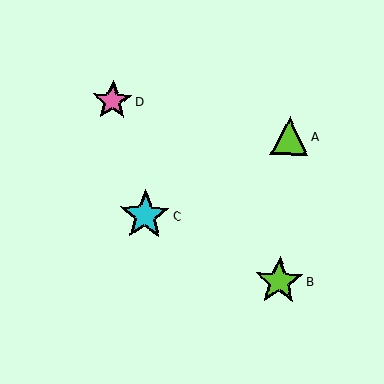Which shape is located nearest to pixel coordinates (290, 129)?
The lime triangle (labeled A) at (289, 136) is nearest to that location.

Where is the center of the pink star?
The center of the pink star is at (112, 101).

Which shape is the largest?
The cyan star (labeled C) is the largest.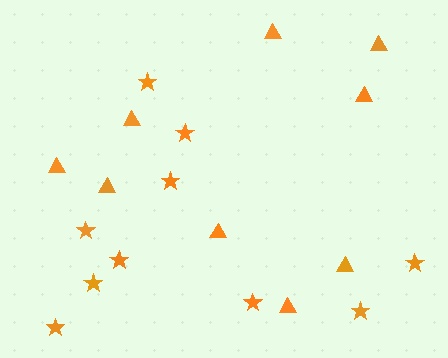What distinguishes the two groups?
There are 2 groups: one group of stars (10) and one group of triangles (9).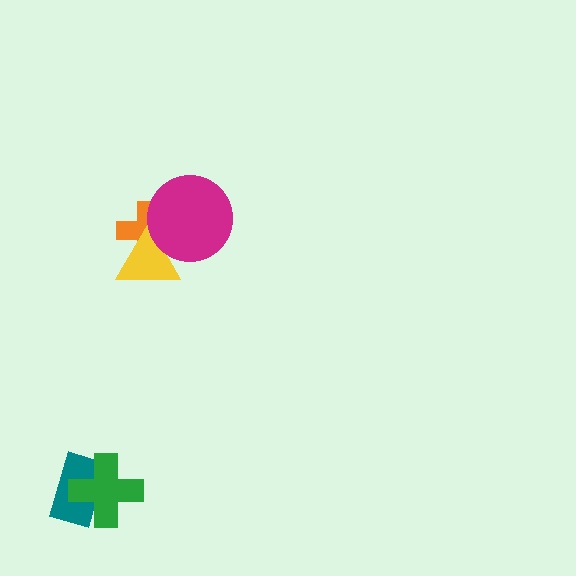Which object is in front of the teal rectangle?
The green cross is in front of the teal rectangle.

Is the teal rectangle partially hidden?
Yes, it is partially covered by another shape.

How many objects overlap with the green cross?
1 object overlaps with the green cross.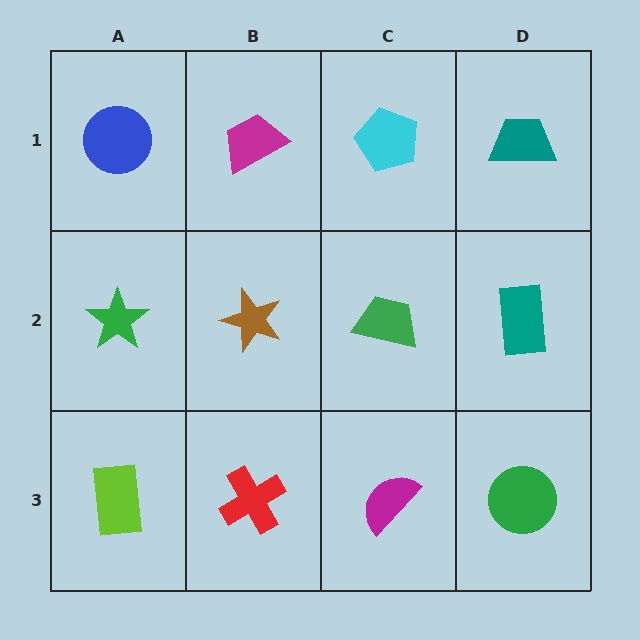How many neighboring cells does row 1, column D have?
2.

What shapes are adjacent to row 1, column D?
A teal rectangle (row 2, column D), a cyan pentagon (row 1, column C).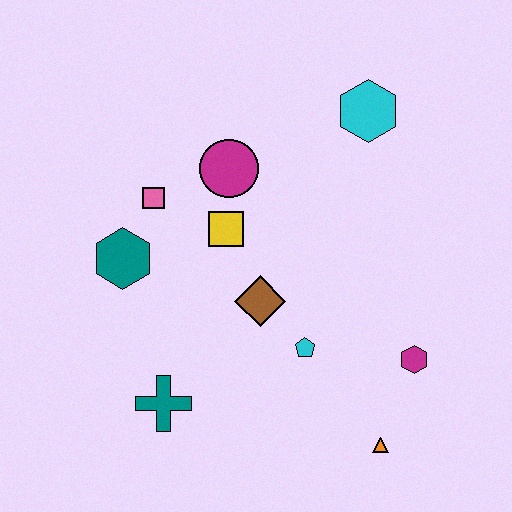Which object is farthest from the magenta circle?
The orange triangle is farthest from the magenta circle.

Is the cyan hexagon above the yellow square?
Yes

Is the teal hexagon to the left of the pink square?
Yes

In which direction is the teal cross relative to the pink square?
The teal cross is below the pink square.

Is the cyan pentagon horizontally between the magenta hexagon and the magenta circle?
Yes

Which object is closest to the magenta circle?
The yellow square is closest to the magenta circle.